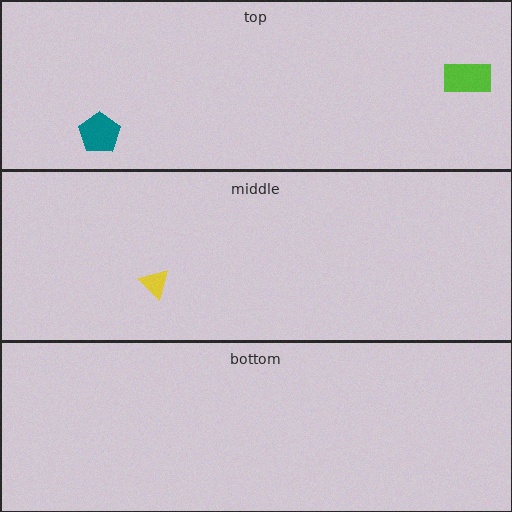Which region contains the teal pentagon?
The top region.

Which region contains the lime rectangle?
The top region.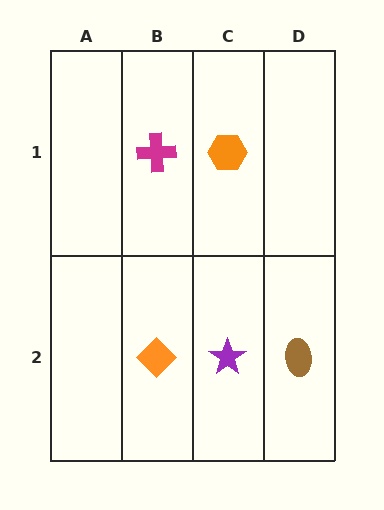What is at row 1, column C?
An orange hexagon.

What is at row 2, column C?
A purple star.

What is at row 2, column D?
A brown ellipse.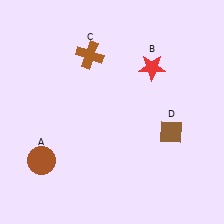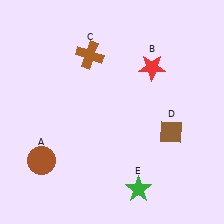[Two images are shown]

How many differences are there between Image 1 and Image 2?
There is 1 difference between the two images.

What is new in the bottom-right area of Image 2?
A green star (E) was added in the bottom-right area of Image 2.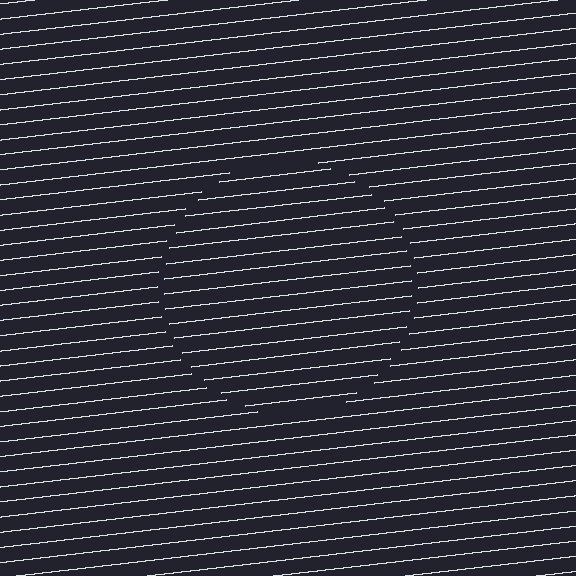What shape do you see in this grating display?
An illusory circle. The interior of the shape contains the same grating, shifted by half a period — the contour is defined by the phase discontinuity where line-ends from the inner and outer gratings abut.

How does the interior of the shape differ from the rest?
The interior of the shape contains the same grating, shifted by half a period — the contour is defined by the phase discontinuity where line-ends from the inner and outer gratings abut.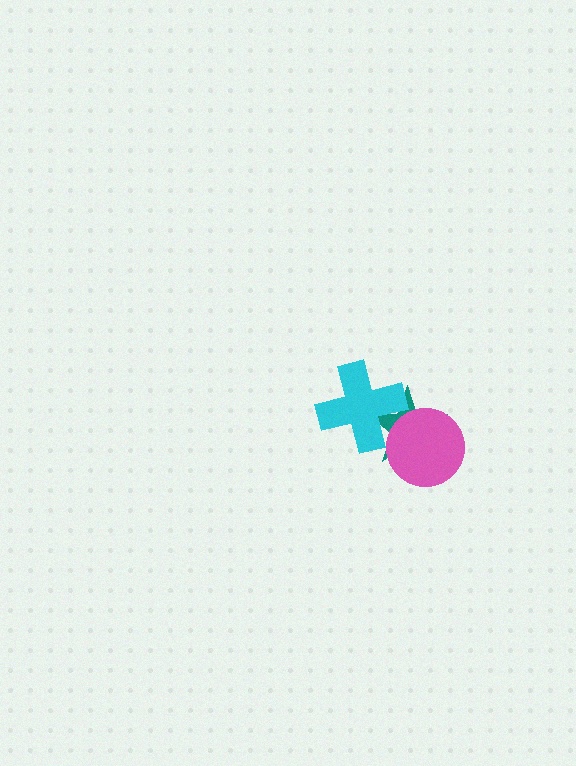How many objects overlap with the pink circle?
1 object overlaps with the pink circle.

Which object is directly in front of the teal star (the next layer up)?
The cyan cross is directly in front of the teal star.